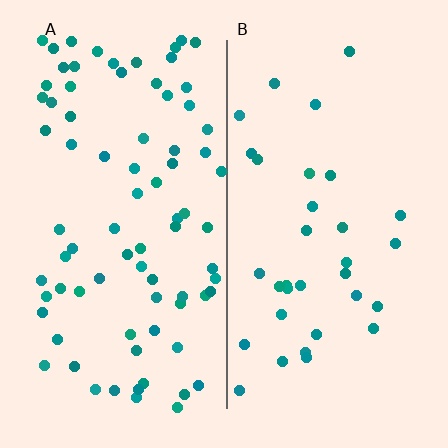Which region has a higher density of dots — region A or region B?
A (the left).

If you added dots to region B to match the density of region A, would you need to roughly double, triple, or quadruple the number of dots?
Approximately double.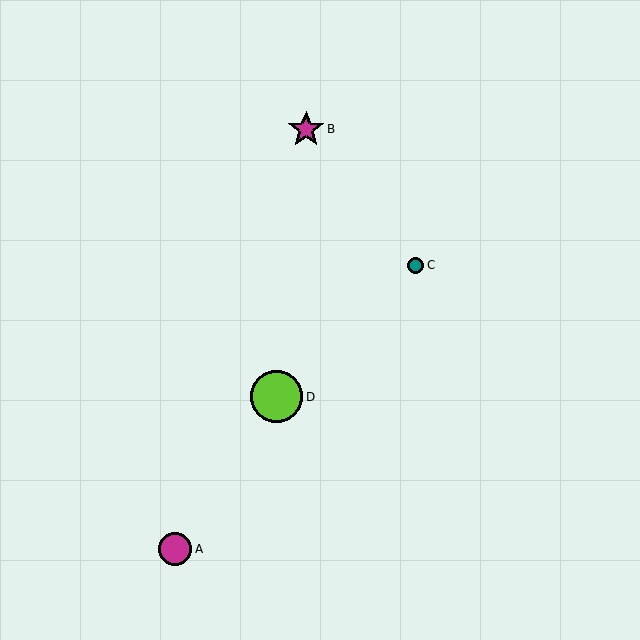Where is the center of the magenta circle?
The center of the magenta circle is at (175, 549).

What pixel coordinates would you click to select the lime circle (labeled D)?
Click at (276, 397) to select the lime circle D.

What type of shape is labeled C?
Shape C is a teal circle.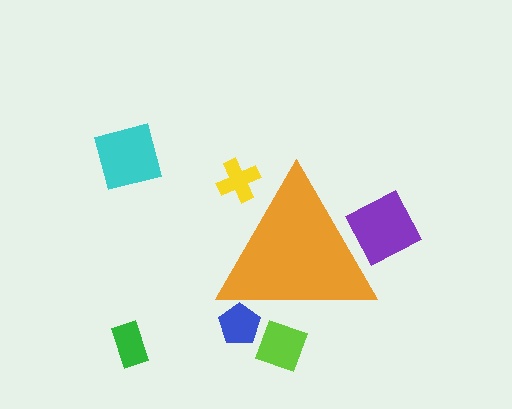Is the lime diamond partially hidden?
Yes, the lime diamond is partially hidden behind the orange triangle.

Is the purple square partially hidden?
Yes, the purple square is partially hidden behind the orange triangle.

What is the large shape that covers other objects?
An orange triangle.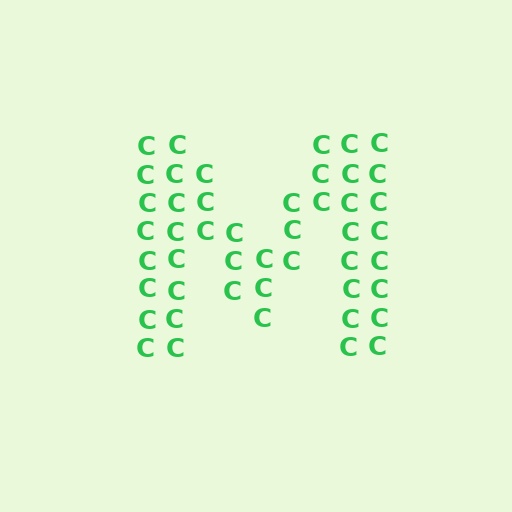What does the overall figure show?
The overall figure shows the letter M.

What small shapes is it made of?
It is made of small letter C's.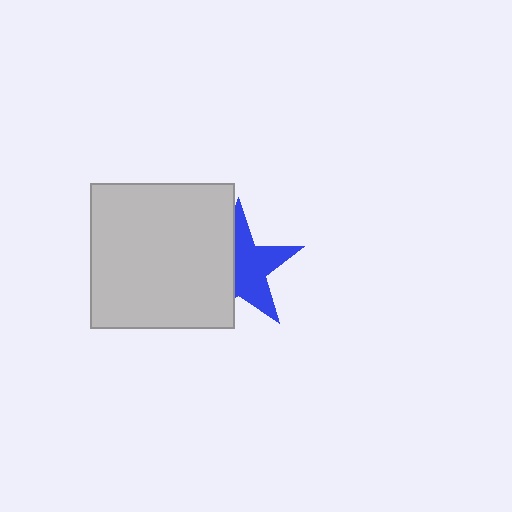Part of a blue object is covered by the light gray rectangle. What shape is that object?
It is a star.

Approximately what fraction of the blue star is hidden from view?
Roughly 45% of the blue star is hidden behind the light gray rectangle.